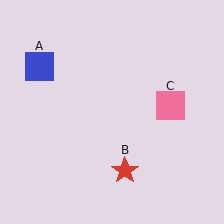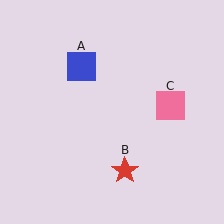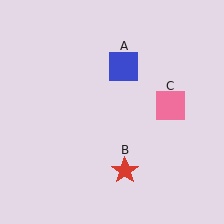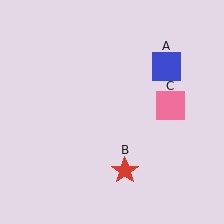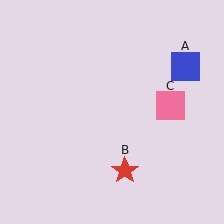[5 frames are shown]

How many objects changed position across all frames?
1 object changed position: blue square (object A).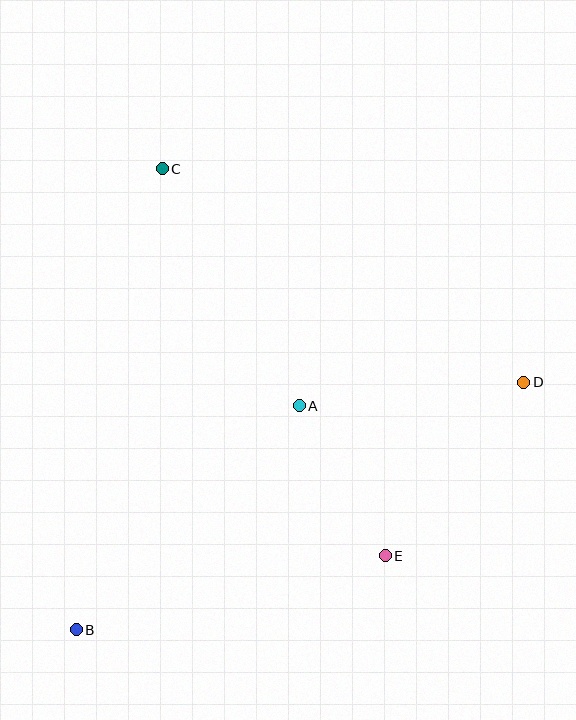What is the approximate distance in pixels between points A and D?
The distance between A and D is approximately 226 pixels.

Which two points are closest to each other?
Points A and E are closest to each other.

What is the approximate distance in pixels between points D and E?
The distance between D and E is approximately 222 pixels.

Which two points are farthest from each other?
Points B and D are farthest from each other.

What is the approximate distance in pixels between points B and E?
The distance between B and E is approximately 318 pixels.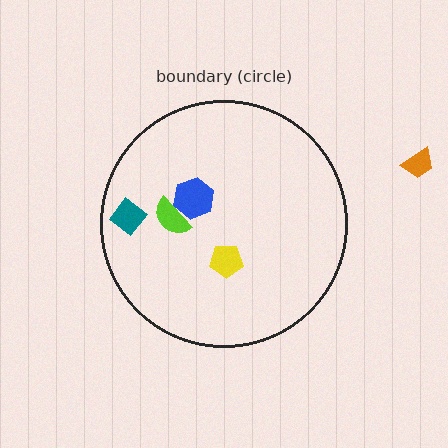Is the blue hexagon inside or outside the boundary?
Inside.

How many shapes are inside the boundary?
4 inside, 1 outside.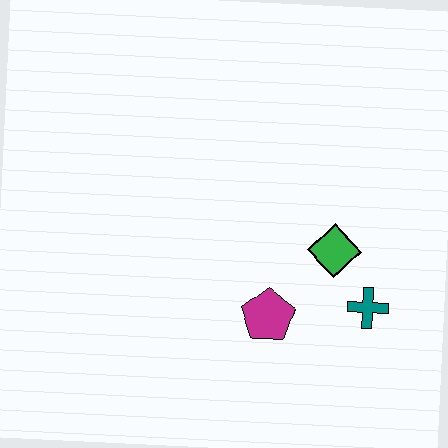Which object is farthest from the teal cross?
The magenta pentagon is farthest from the teal cross.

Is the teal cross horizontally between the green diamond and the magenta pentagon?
No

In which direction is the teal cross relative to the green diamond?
The teal cross is below the green diamond.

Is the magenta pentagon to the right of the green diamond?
No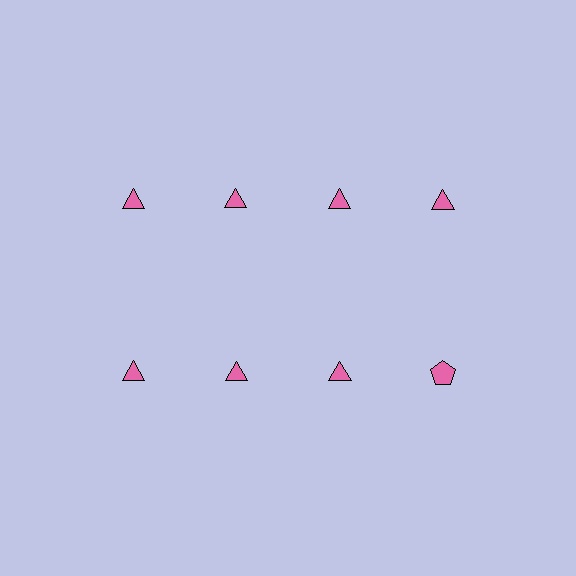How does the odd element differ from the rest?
It has a different shape: pentagon instead of triangle.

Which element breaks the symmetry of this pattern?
The pink pentagon in the second row, second from right column breaks the symmetry. All other shapes are pink triangles.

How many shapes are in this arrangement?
There are 8 shapes arranged in a grid pattern.